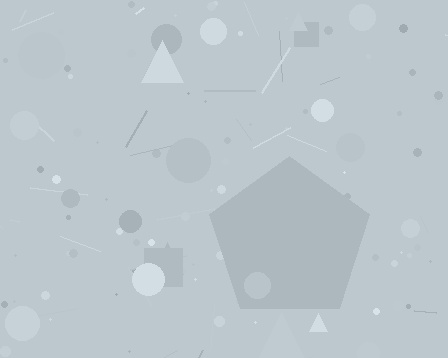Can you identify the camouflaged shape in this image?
The camouflaged shape is a pentagon.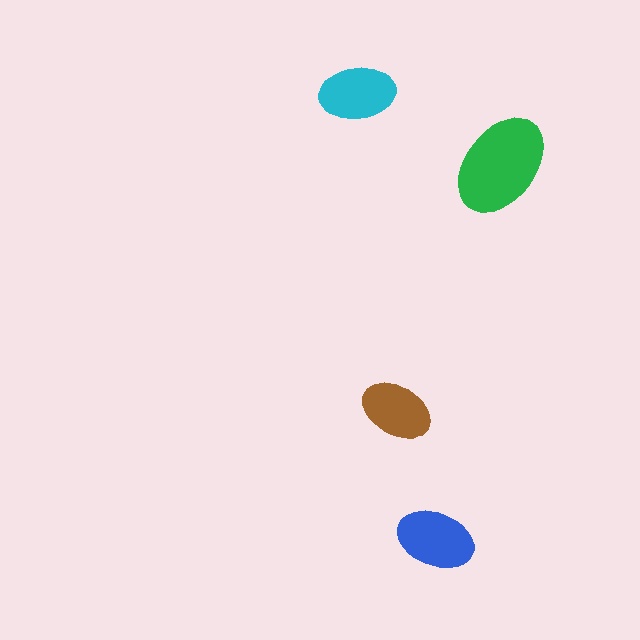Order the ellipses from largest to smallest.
the green one, the blue one, the cyan one, the brown one.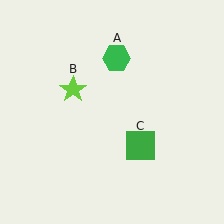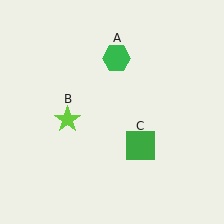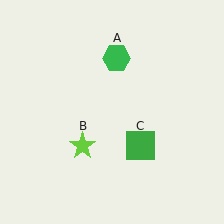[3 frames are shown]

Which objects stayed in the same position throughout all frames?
Green hexagon (object A) and green square (object C) remained stationary.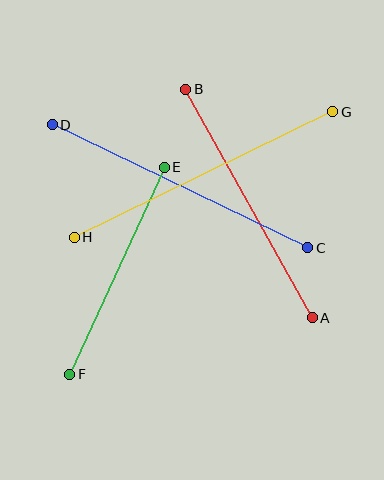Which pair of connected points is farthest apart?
Points G and H are farthest apart.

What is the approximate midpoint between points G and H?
The midpoint is at approximately (203, 175) pixels.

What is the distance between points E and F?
The distance is approximately 228 pixels.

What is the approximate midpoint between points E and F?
The midpoint is at approximately (117, 271) pixels.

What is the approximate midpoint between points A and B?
The midpoint is at approximately (249, 204) pixels.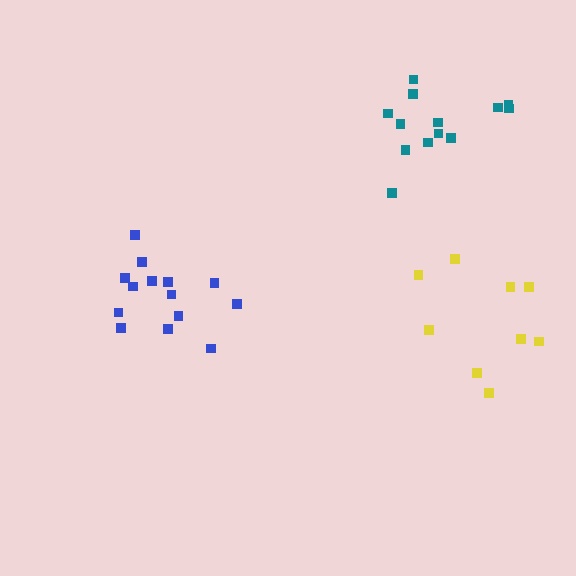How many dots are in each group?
Group 1: 9 dots, Group 2: 14 dots, Group 3: 13 dots (36 total).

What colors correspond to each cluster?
The clusters are colored: yellow, blue, teal.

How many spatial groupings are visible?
There are 3 spatial groupings.